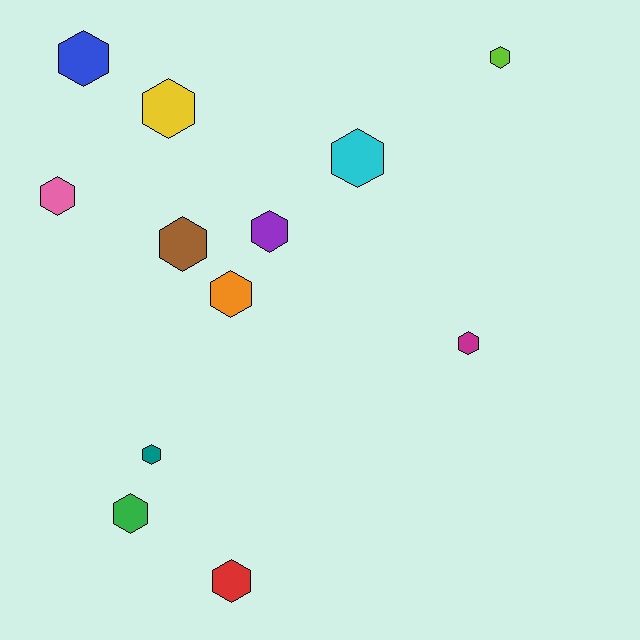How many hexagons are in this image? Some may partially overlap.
There are 12 hexagons.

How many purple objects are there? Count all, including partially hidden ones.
There is 1 purple object.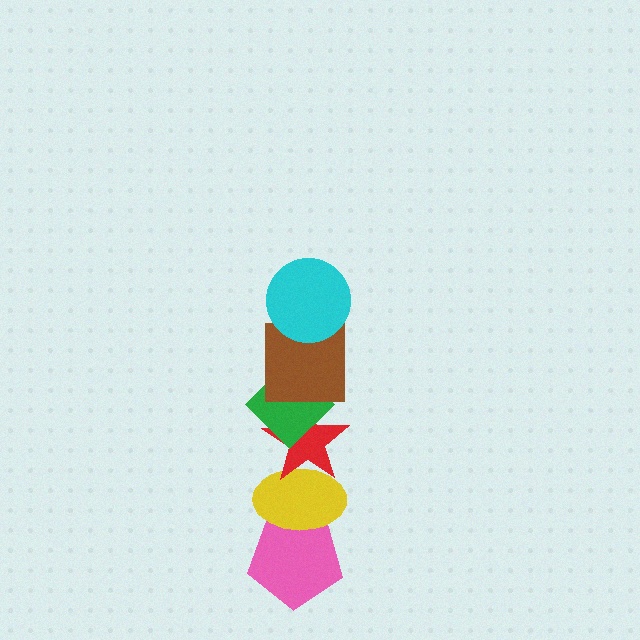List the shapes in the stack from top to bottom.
From top to bottom: the cyan circle, the brown square, the green diamond, the red star, the yellow ellipse, the pink pentagon.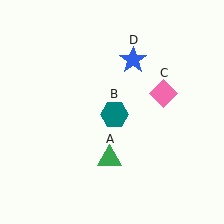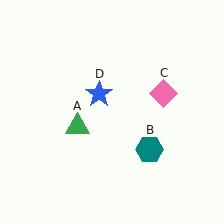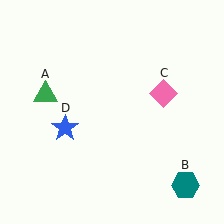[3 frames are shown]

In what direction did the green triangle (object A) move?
The green triangle (object A) moved up and to the left.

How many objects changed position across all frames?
3 objects changed position: green triangle (object A), teal hexagon (object B), blue star (object D).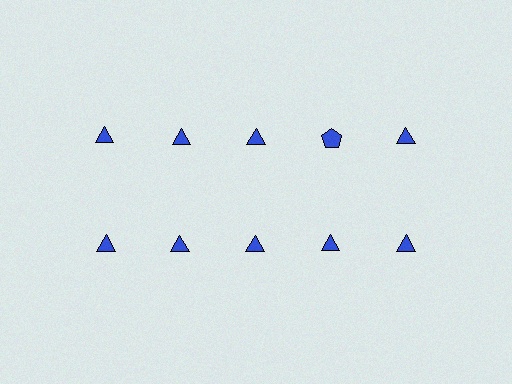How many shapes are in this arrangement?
There are 10 shapes arranged in a grid pattern.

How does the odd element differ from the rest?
It has a different shape: pentagon instead of triangle.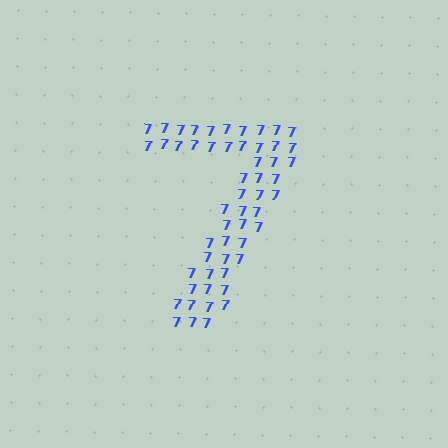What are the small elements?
The small elements are digit 7's.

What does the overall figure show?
The overall figure shows the digit 7.